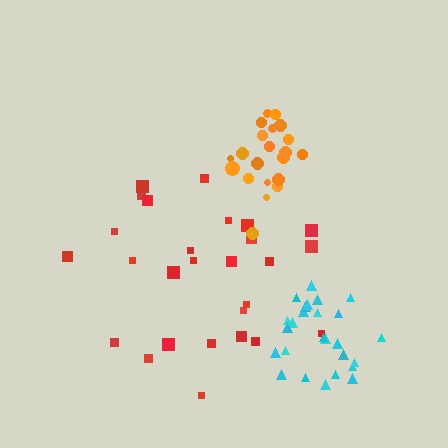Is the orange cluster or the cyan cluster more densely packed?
Orange.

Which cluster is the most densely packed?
Orange.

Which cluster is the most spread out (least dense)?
Red.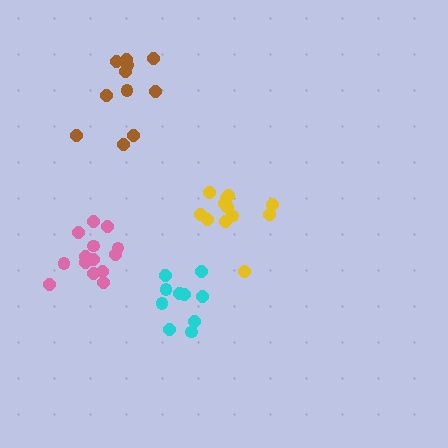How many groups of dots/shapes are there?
There are 4 groups.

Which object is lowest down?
The cyan cluster is bottommost.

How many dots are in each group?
Group 1: 14 dots, Group 2: 11 dots, Group 3: 14 dots, Group 4: 11 dots (50 total).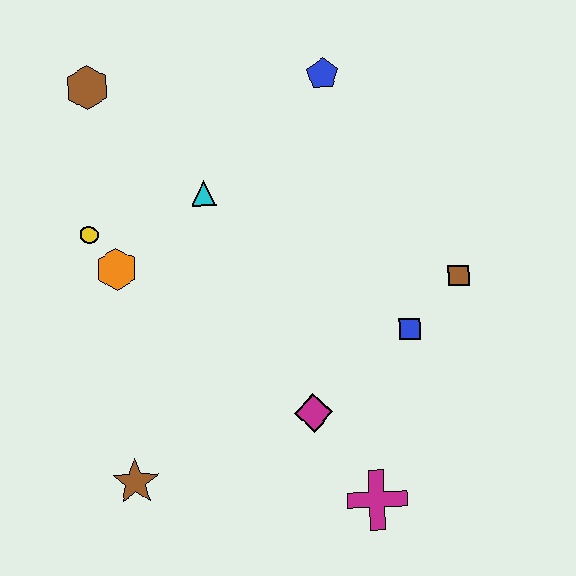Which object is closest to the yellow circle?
The orange hexagon is closest to the yellow circle.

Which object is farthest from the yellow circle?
The magenta cross is farthest from the yellow circle.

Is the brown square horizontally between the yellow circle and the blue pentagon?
No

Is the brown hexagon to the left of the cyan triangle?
Yes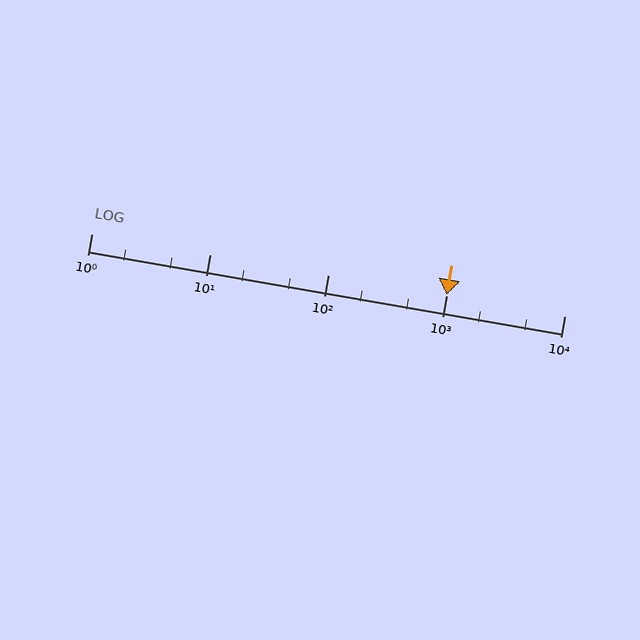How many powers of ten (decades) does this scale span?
The scale spans 4 decades, from 1 to 10000.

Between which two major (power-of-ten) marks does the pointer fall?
The pointer is between 1000 and 10000.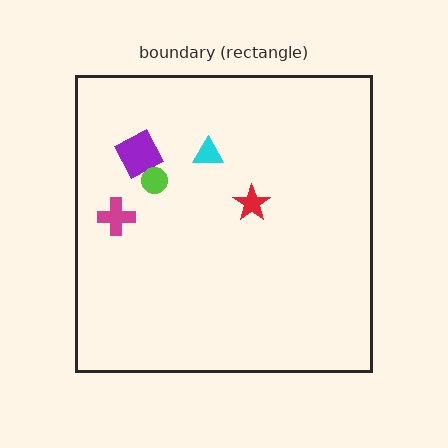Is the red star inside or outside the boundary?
Inside.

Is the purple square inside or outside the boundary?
Inside.